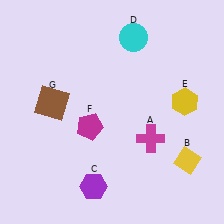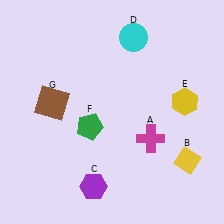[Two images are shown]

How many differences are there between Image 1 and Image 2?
There is 1 difference between the two images.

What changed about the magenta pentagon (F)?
In Image 1, F is magenta. In Image 2, it changed to green.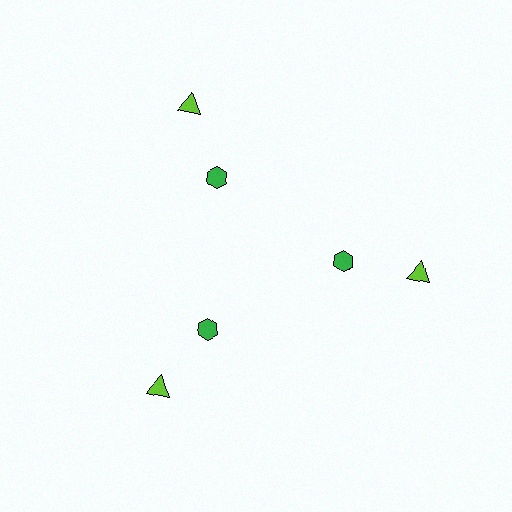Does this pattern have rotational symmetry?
Yes, this pattern has 3-fold rotational symmetry. It looks the same after rotating 120 degrees around the center.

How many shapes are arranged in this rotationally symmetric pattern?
There are 6 shapes, arranged in 3 groups of 2.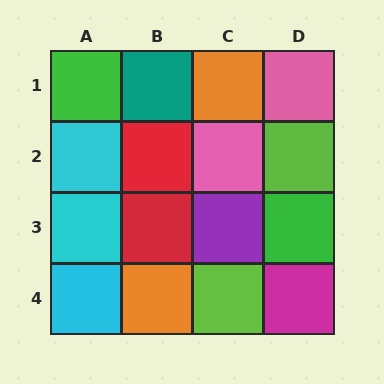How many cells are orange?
2 cells are orange.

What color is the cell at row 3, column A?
Cyan.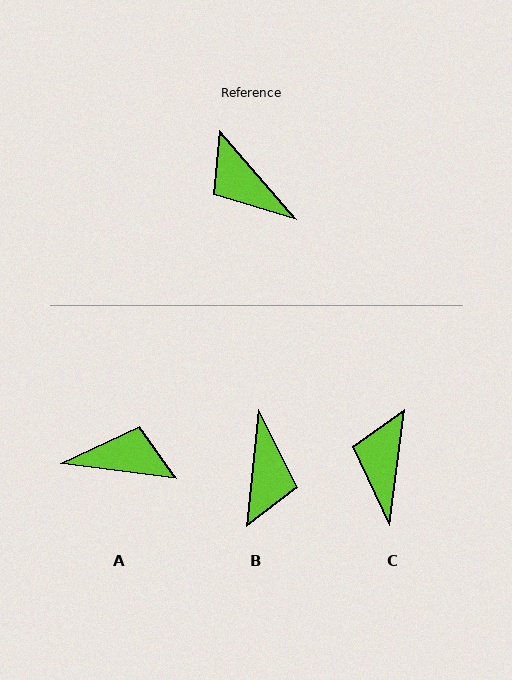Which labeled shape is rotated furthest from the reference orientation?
A, about 138 degrees away.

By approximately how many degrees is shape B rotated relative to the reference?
Approximately 133 degrees counter-clockwise.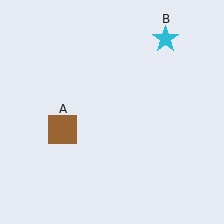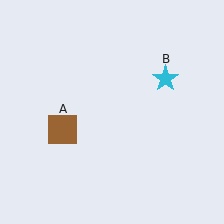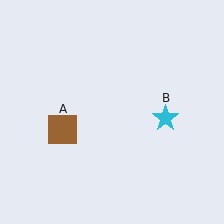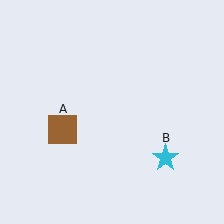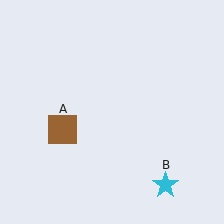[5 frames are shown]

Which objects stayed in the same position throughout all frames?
Brown square (object A) remained stationary.